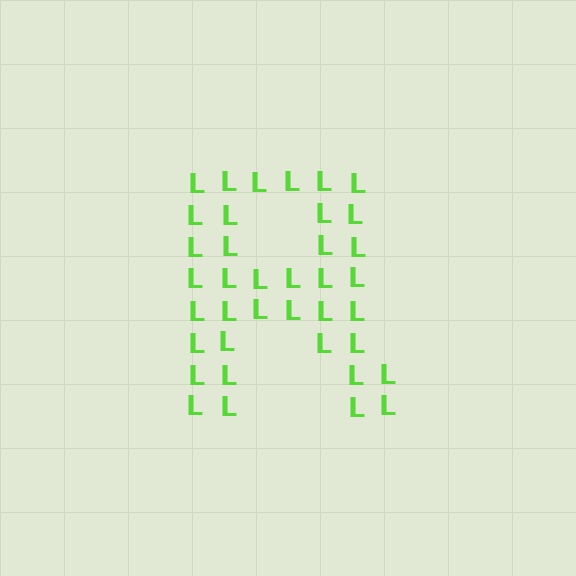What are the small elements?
The small elements are letter L's.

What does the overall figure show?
The overall figure shows the letter R.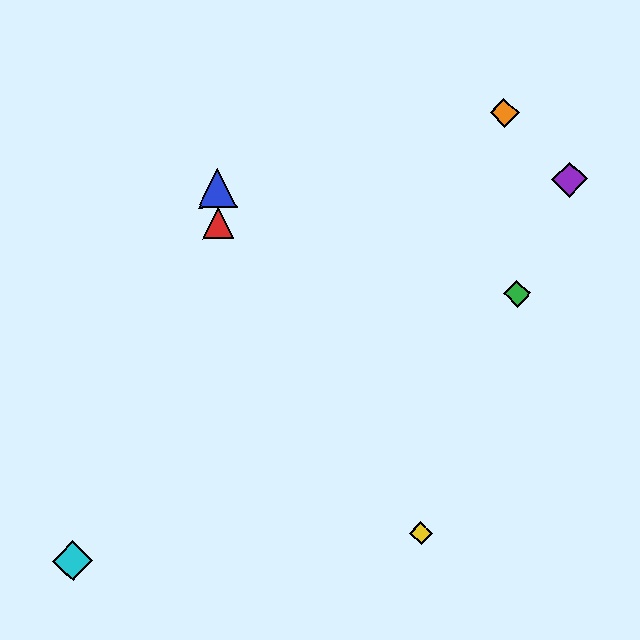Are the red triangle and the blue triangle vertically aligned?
Yes, both are at x≈218.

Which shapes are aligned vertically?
The red triangle, the blue triangle are aligned vertically.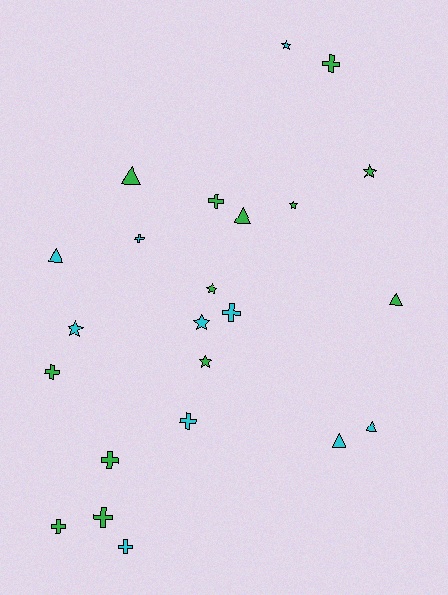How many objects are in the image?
There are 23 objects.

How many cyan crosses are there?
There are 4 cyan crosses.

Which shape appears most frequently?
Cross, with 10 objects.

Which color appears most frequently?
Green, with 13 objects.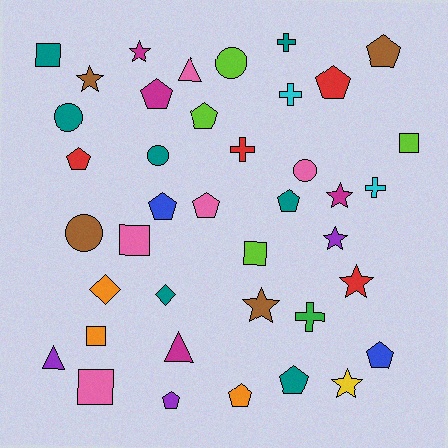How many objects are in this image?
There are 40 objects.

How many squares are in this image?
There are 6 squares.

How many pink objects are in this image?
There are 5 pink objects.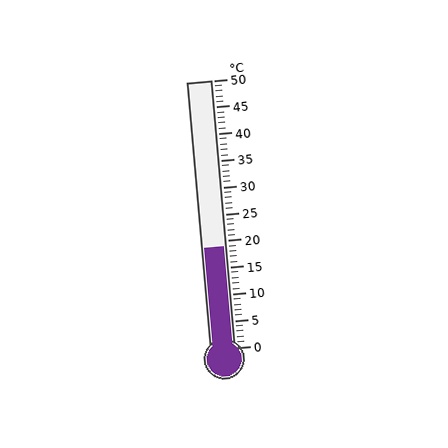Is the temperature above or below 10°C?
The temperature is above 10°C.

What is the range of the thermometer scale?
The thermometer scale ranges from 0°C to 50°C.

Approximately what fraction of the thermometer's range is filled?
The thermometer is filled to approximately 40% of its range.